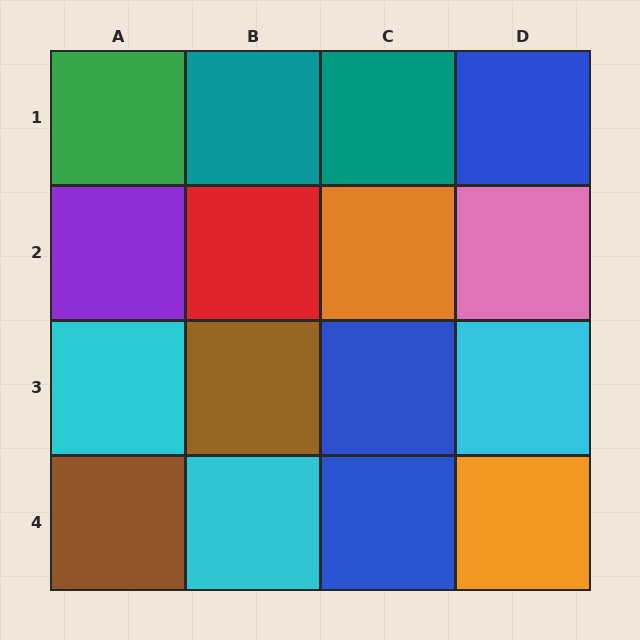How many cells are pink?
1 cell is pink.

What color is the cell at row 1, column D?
Blue.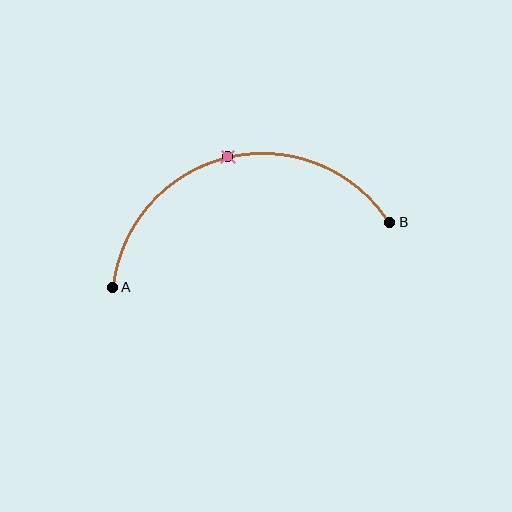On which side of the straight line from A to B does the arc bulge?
The arc bulges above the straight line connecting A and B.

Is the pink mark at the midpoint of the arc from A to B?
Yes. The pink mark lies on the arc at equal arc-length from both A and B — it is the arc midpoint.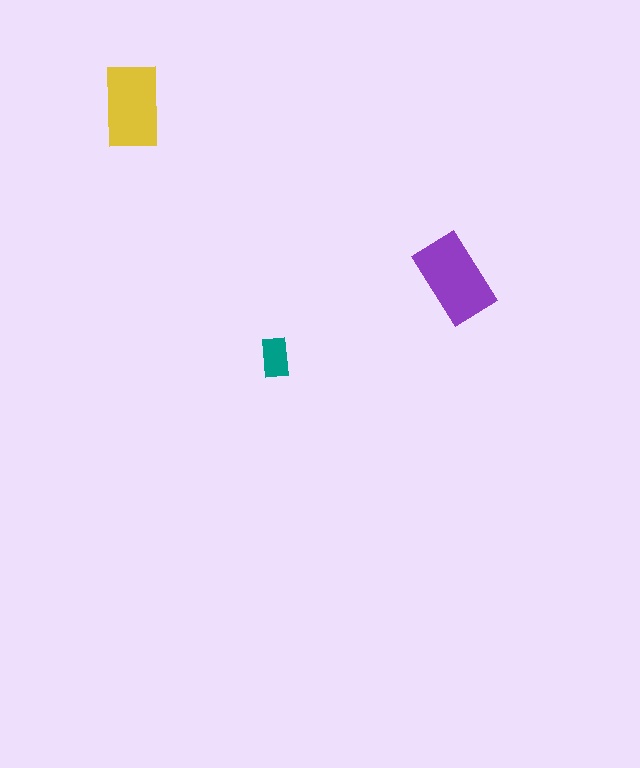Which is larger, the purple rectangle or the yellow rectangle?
The purple one.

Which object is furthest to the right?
The purple rectangle is rightmost.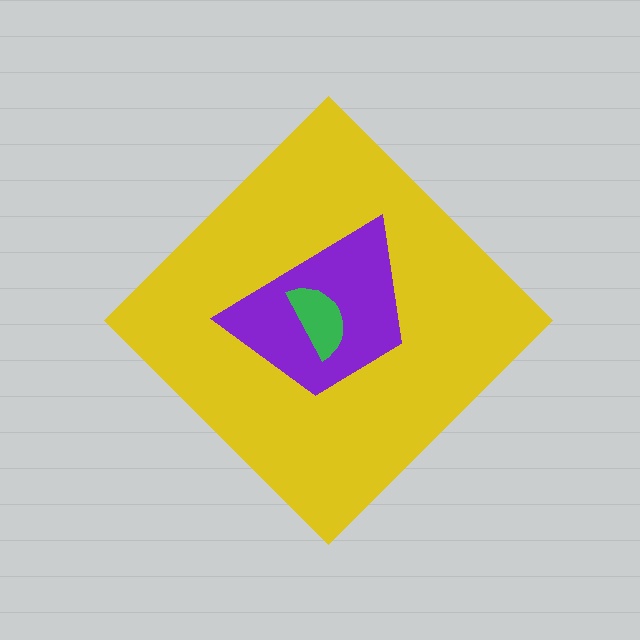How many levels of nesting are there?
3.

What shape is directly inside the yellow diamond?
The purple trapezoid.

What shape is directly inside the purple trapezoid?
The green semicircle.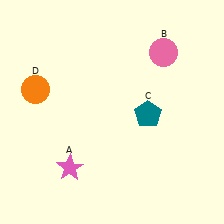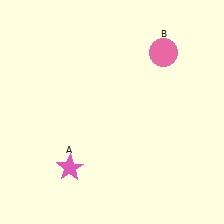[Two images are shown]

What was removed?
The orange circle (D), the teal pentagon (C) were removed in Image 2.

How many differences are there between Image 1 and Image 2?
There are 2 differences between the two images.